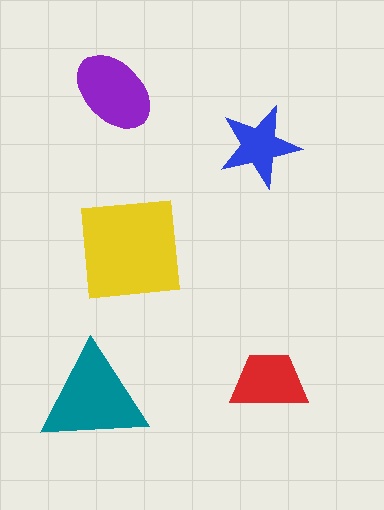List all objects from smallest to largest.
The blue star, the red trapezoid, the purple ellipse, the teal triangle, the yellow square.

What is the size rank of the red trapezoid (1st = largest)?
4th.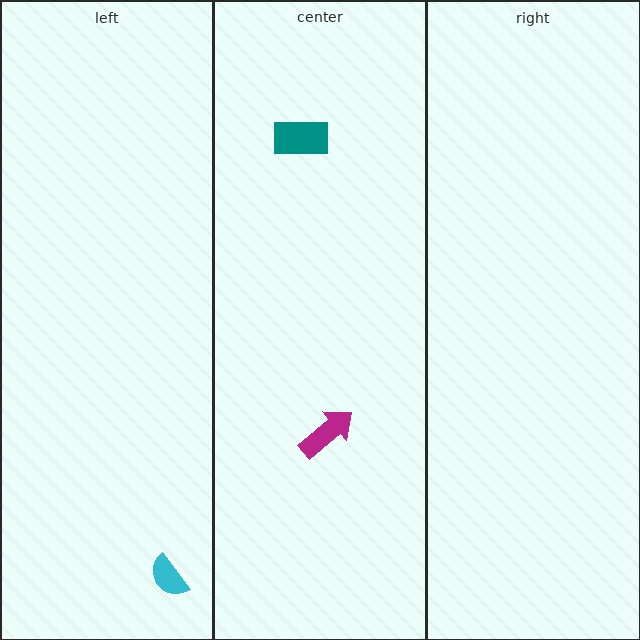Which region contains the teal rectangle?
The center region.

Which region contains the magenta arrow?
The center region.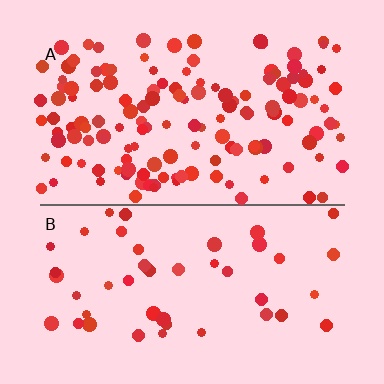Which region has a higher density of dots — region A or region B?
A (the top).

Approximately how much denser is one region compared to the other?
Approximately 3.1× — region A over region B.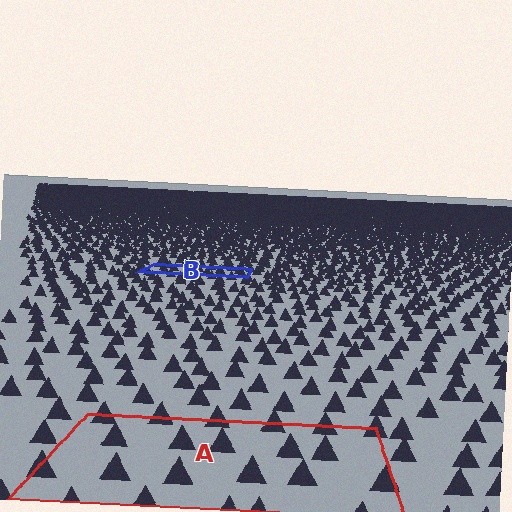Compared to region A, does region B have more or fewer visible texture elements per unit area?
Region B has more texture elements per unit area — they are packed more densely because it is farther away.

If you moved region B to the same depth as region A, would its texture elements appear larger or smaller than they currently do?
They would appear larger. At a closer depth, the same texture elements are projected at a bigger on-screen size.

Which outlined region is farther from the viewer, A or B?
Region B is farther from the viewer — the texture elements inside it appear smaller and more densely packed.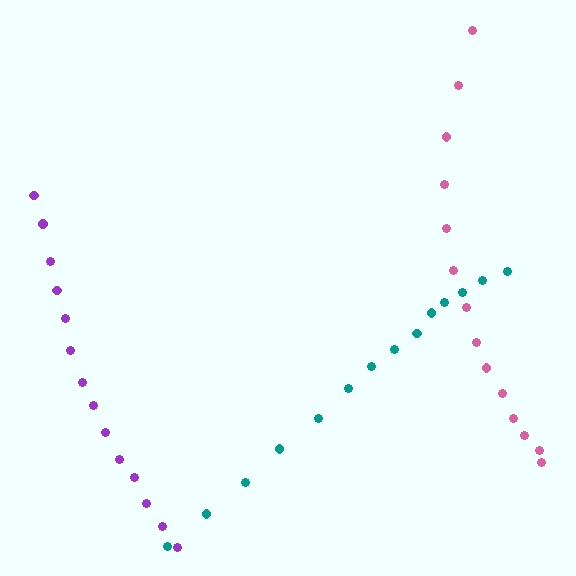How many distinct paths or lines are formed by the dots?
There are 3 distinct paths.